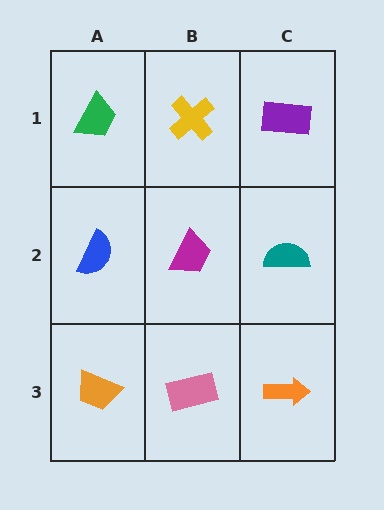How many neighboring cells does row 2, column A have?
3.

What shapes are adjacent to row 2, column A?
A green trapezoid (row 1, column A), an orange trapezoid (row 3, column A), a magenta trapezoid (row 2, column B).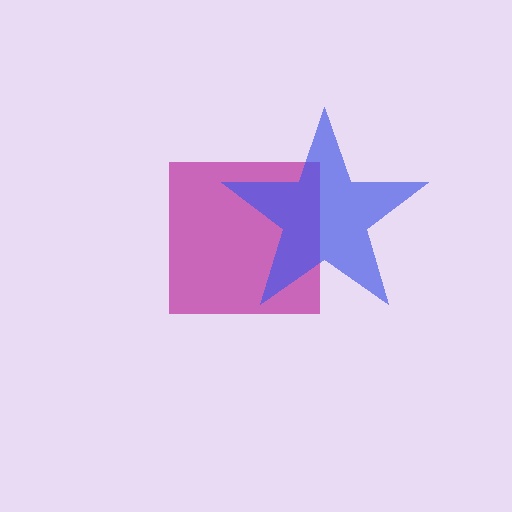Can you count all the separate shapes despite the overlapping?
Yes, there are 2 separate shapes.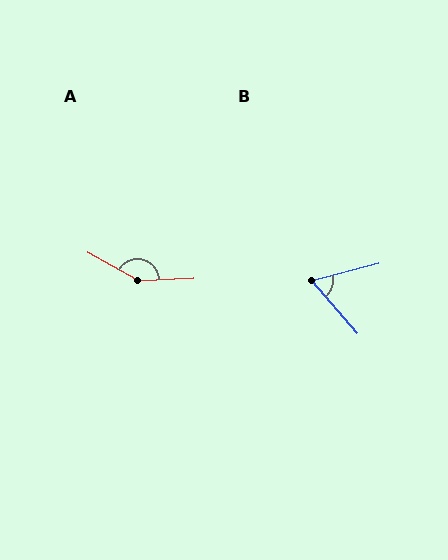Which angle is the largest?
A, at approximately 148 degrees.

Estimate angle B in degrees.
Approximately 64 degrees.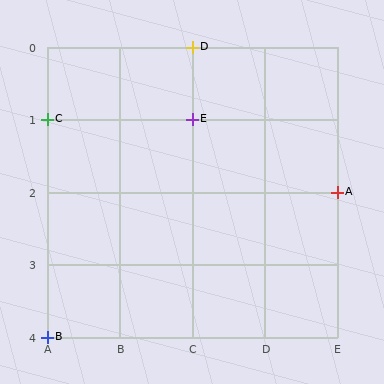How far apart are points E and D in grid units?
Points E and D are 1 row apart.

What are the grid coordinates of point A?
Point A is at grid coordinates (E, 2).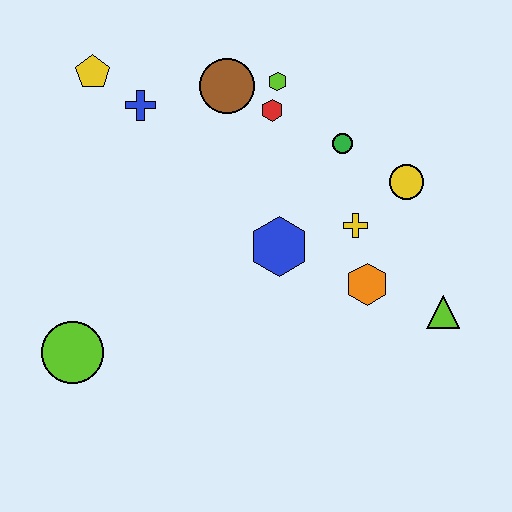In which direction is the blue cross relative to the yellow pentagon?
The blue cross is to the right of the yellow pentagon.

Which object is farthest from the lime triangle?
The yellow pentagon is farthest from the lime triangle.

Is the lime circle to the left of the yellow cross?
Yes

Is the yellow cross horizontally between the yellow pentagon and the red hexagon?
No